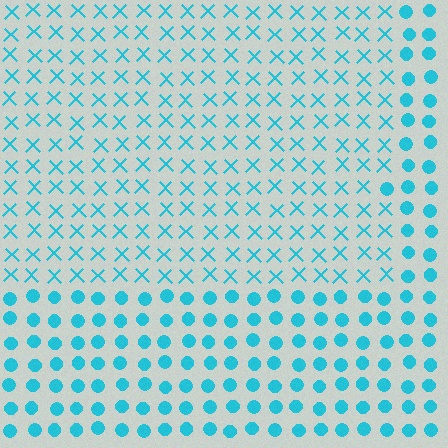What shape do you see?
I see a rectangle.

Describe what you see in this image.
The image is filled with small cyan elements arranged in a uniform grid. A rectangle-shaped region contains X marks, while the surrounding area contains circles. The boundary is defined purely by the change in element shape.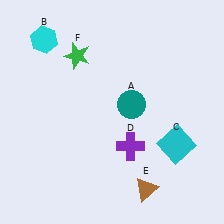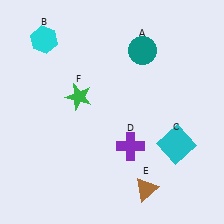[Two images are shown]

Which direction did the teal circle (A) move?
The teal circle (A) moved up.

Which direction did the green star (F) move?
The green star (F) moved down.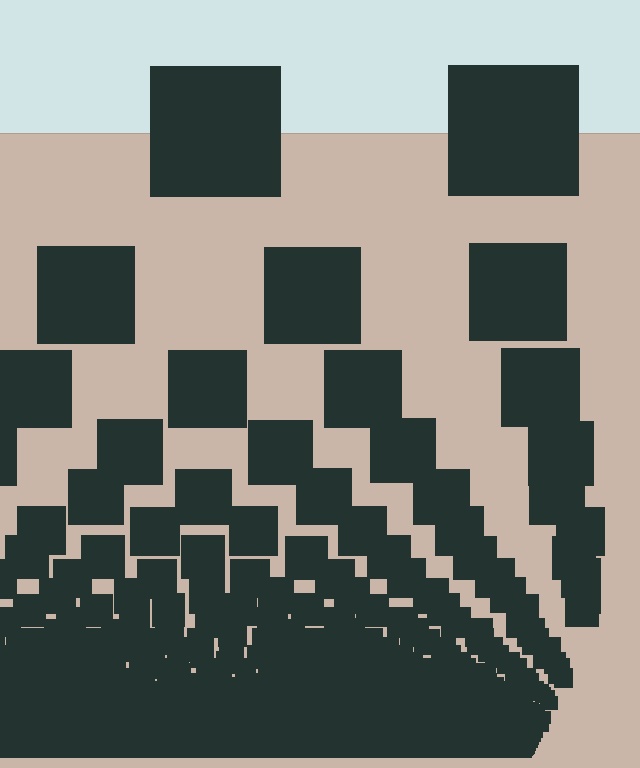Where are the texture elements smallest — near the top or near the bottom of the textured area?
Near the bottom.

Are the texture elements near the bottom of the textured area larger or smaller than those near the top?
Smaller. The gradient is inverted — elements near the bottom are smaller and denser.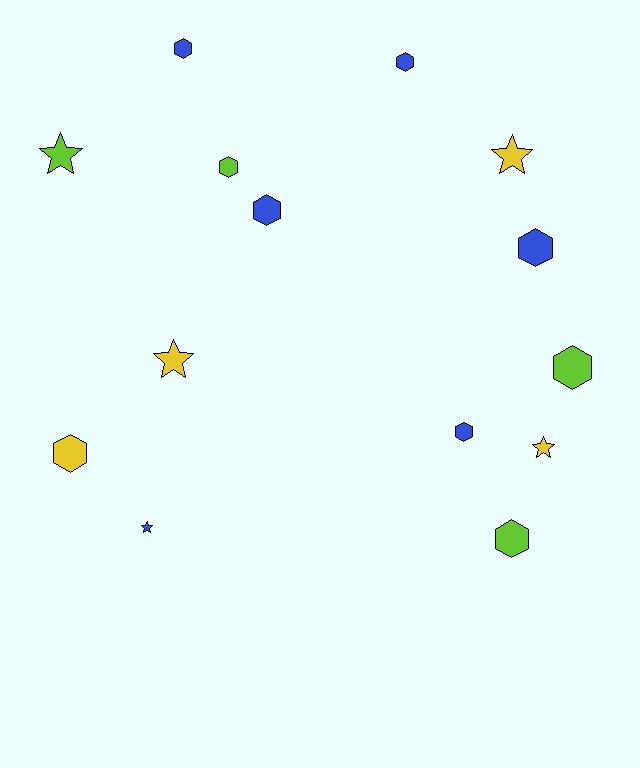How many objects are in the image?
There are 14 objects.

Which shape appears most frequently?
Hexagon, with 9 objects.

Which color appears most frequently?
Blue, with 6 objects.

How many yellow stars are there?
There are 3 yellow stars.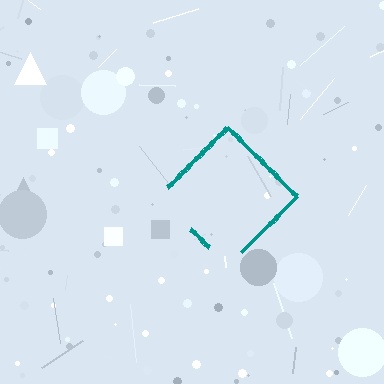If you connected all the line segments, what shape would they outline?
They would outline a diamond.